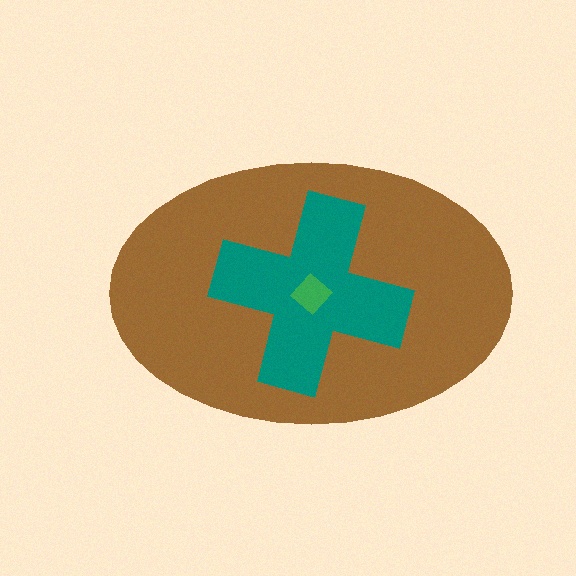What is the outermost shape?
The brown ellipse.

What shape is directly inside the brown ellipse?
The teal cross.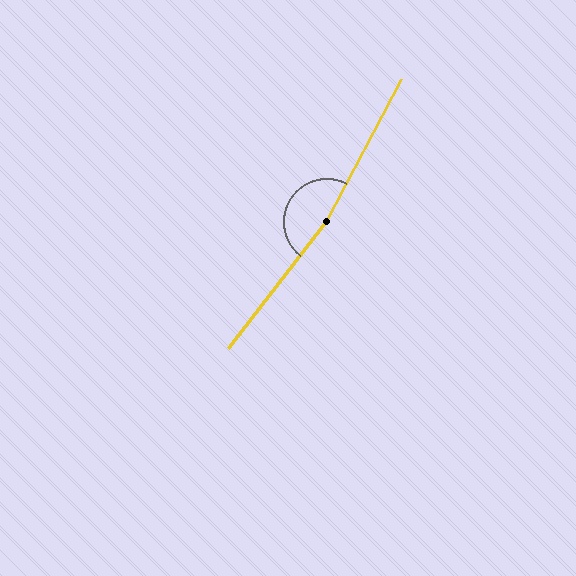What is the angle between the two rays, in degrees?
Approximately 170 degrees.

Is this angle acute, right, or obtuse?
It is obtuse.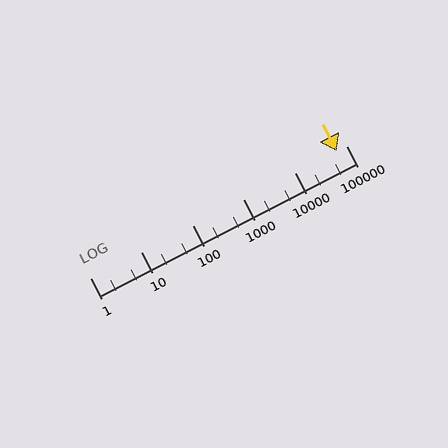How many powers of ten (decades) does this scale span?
The scale spans 5 decades, from 1 to 100000.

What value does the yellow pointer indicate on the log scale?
The pointer indicates approximately 66000.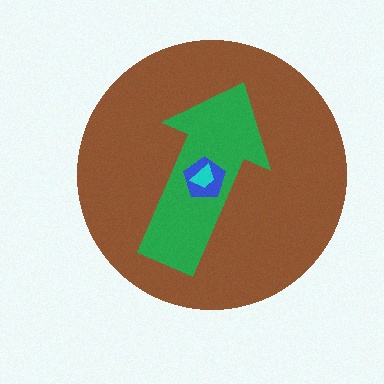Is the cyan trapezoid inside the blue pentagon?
Yes.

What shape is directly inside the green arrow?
The blue pentagon.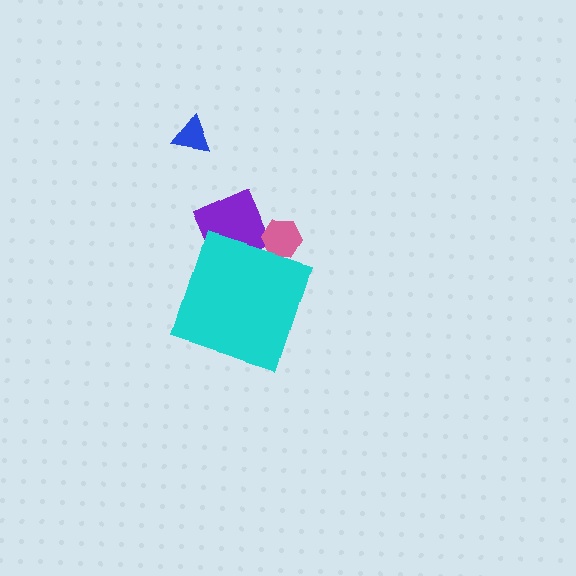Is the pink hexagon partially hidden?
Yes, the pink hexagon is partially hidden behind the cyan diamond.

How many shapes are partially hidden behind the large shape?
2 shapes are partially hidden.